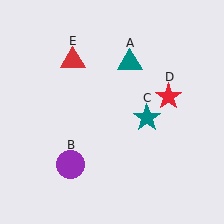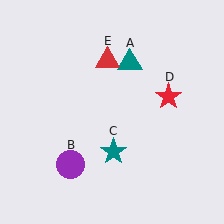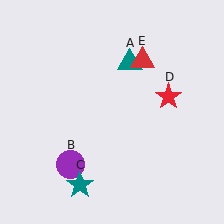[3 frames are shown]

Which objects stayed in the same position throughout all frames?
Teal triangle (object A) and purple circle (object B) and red star (object D) remained stationary.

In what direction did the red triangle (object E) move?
The red triangle (object E) moved right.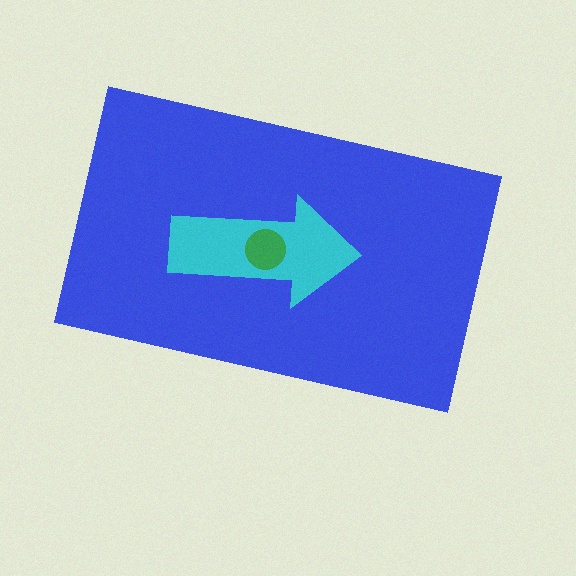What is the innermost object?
The green circle.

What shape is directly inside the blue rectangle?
The cyan arrow.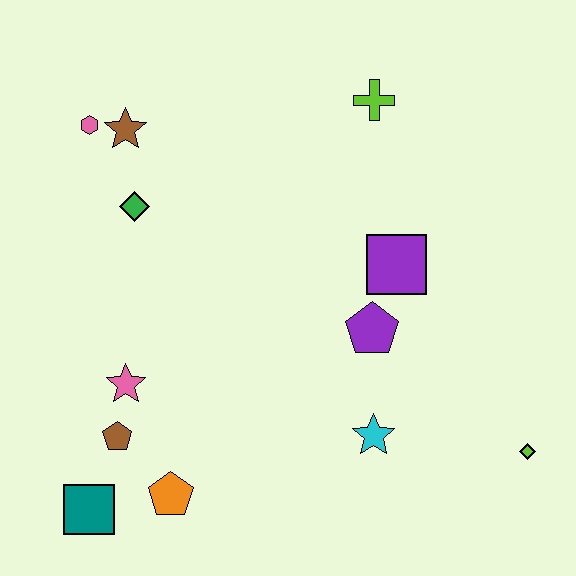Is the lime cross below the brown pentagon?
No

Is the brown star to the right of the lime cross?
No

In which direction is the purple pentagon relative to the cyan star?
The purple pentagon is above the cyan star.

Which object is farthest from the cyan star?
The pink hexagon is farthest from the cyan star.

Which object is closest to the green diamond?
The brown star is closest to the green diamond.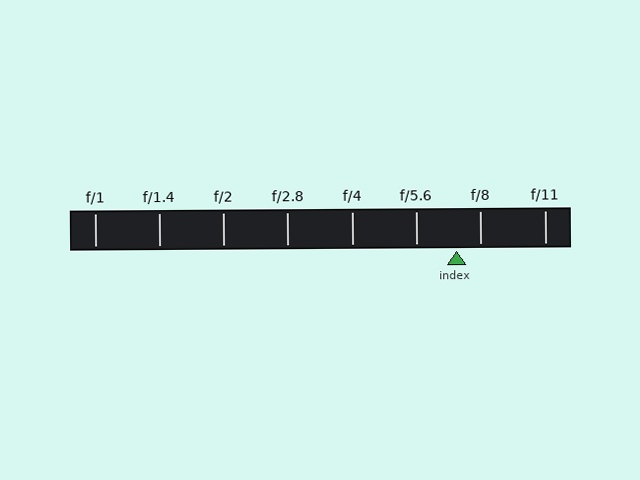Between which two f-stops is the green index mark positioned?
The index mark is between f/5.6 and f/8.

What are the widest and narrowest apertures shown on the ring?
The widest aperture shown is f/1 and the narrowest is f/11.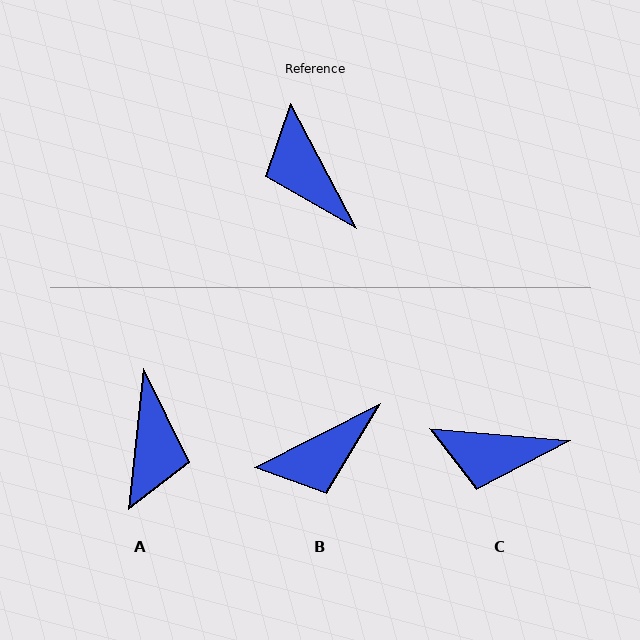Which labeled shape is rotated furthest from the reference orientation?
A, about 146 degrees away.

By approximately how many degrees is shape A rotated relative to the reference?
Approximately 146 degrees counter-clockwise.